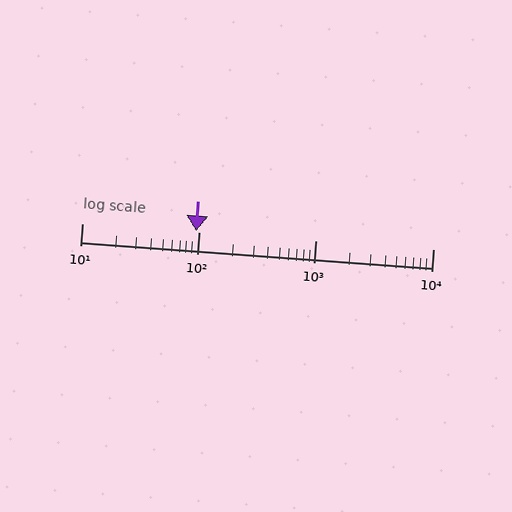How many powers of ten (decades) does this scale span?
The scale spans 3 decades, from 10 to 10000.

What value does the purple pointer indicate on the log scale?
The pointer indicates approximately 95.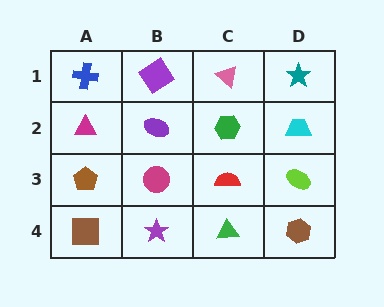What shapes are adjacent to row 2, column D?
A teal star (row 1, column D), a lime ellipse (row 3, column D), a green hexagon (row 2, column C).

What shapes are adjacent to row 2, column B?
A purple diamond (row 1, column B), a magenta circle (row 3, column B), a magenta triangle (row 2, column A), a green hexagon (row 2, column C).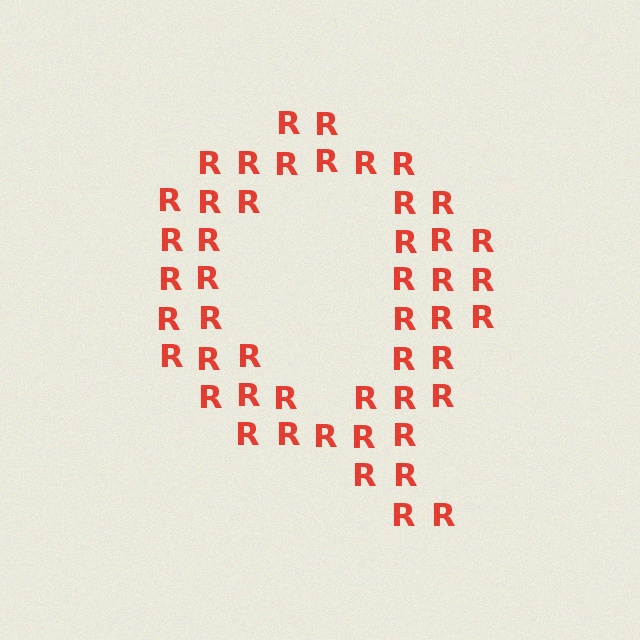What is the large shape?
The large shape is the letter Q.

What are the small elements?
The small elements are letter R's.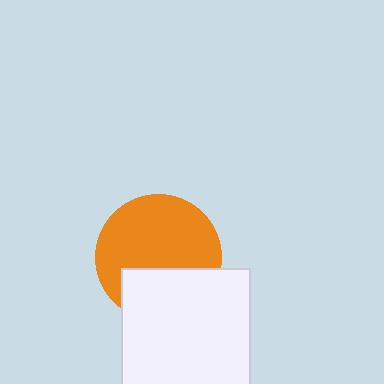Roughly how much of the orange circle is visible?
Most of it is visible (roughly 65%).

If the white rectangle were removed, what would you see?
You would see the complete orange circle.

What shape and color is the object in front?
The object in front is a white rectangle.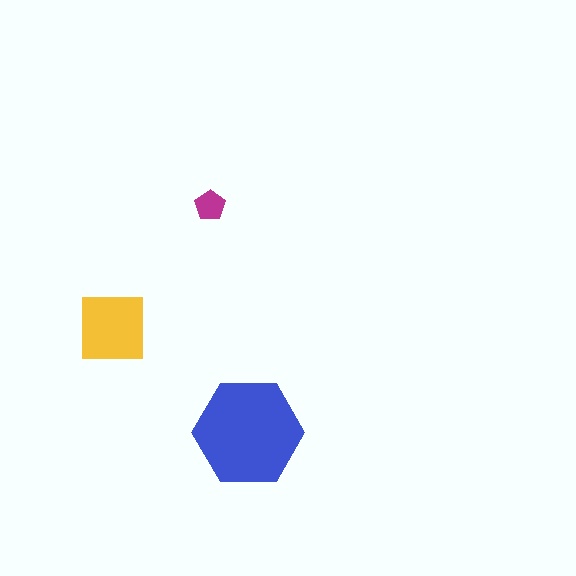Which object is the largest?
The blue hexagon.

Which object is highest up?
The magenta pentagon is topmost.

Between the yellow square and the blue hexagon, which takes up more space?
The blue hexagon.